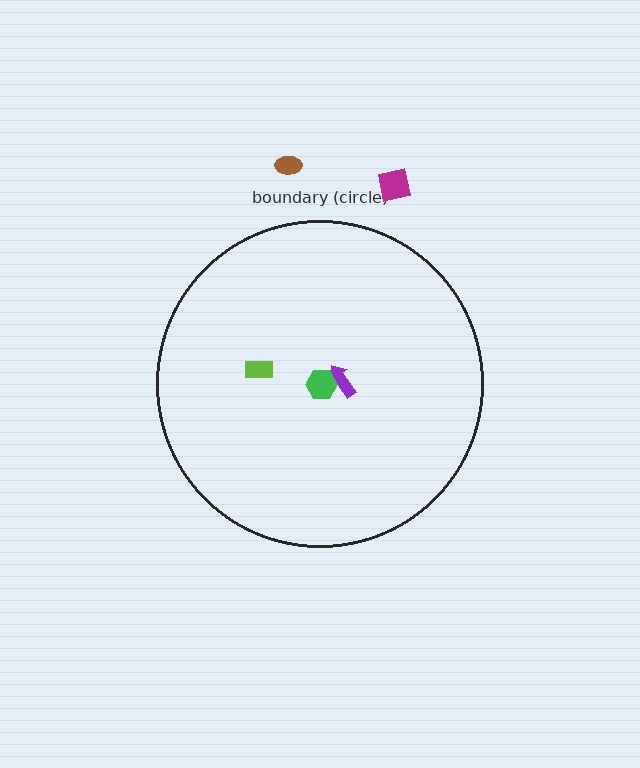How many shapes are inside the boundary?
3 inside, 2 outside.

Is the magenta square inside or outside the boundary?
Outside.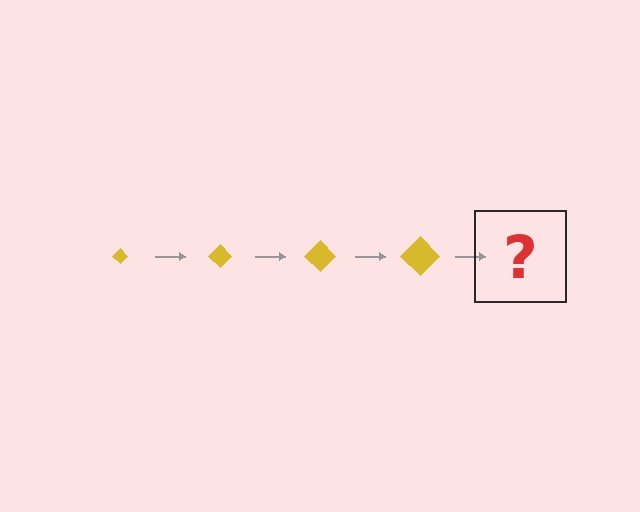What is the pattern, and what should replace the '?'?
The pattern is that the diamond gets progressively larger each step. The '?' should be a yellow diamond, larger than the previous one.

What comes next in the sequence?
The next element should be a yellow diamond, larger than the previous one.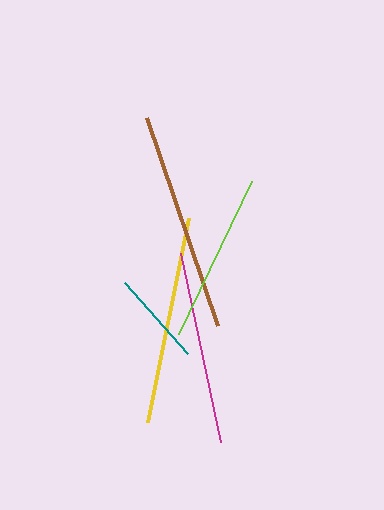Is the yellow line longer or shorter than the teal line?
The yellow line is longer than the teal line.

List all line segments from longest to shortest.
From longest to shortest: brown, yellow, magenta, lime, teal.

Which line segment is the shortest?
The teal line is the shortest at approximately 95 pixels.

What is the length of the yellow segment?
The yellow segment is approximately 207 pixels long.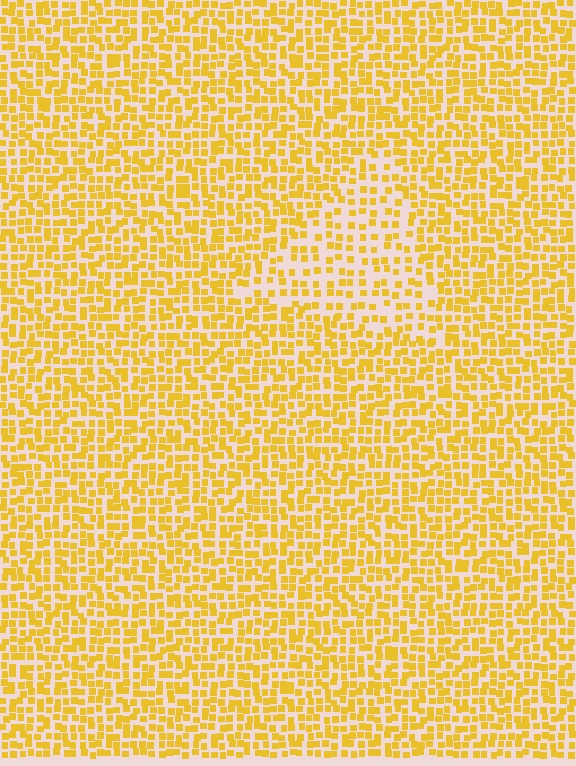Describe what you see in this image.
The image contains small yellow elements arranged at two different densities. A triangle-shaped region is visible where the elements are less densely packed than the surrounding area.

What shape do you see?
I see a triangle.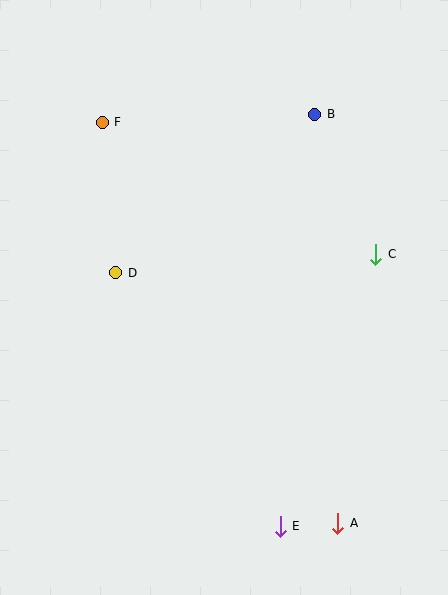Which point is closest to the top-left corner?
Point F is closest to the top-left corner.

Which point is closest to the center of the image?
Point D at (116, 273) is closest to the center.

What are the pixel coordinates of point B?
Point B is at (315, 114).